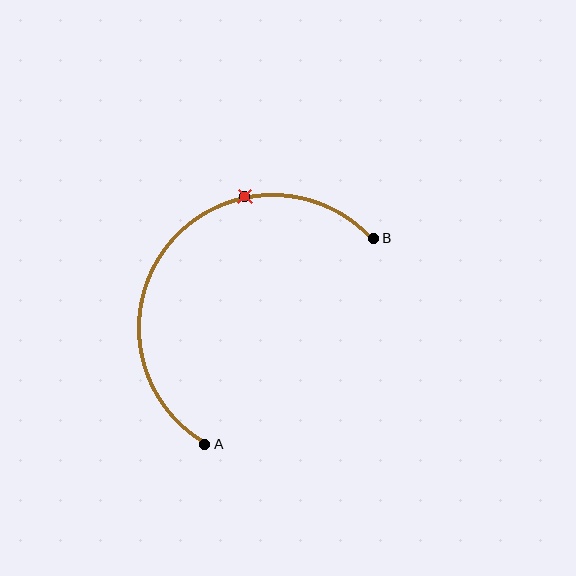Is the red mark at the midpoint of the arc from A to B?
No. The red mark lies on the arc but is closer to endpoint B. The arc midpoint would be at the point on the curve equidistant along the arc from both A and B.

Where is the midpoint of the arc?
The arc midpoint is the point on the curve farthest from the straight line joining A and B. It sits above and to the left of that line.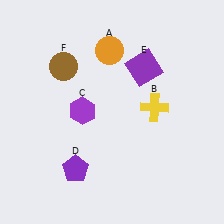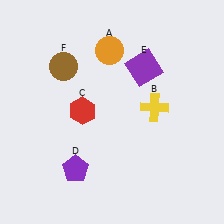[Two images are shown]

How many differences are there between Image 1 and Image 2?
There is 1 difference between the two images.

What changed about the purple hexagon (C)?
In Image 1, C is purple. In Image 2, it changed to red.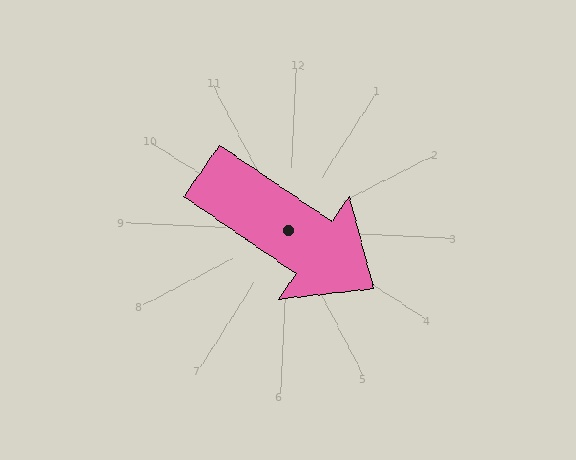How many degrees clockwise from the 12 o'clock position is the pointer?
Approximately 122 degrees.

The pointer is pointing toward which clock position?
Roughly 4 o'clock.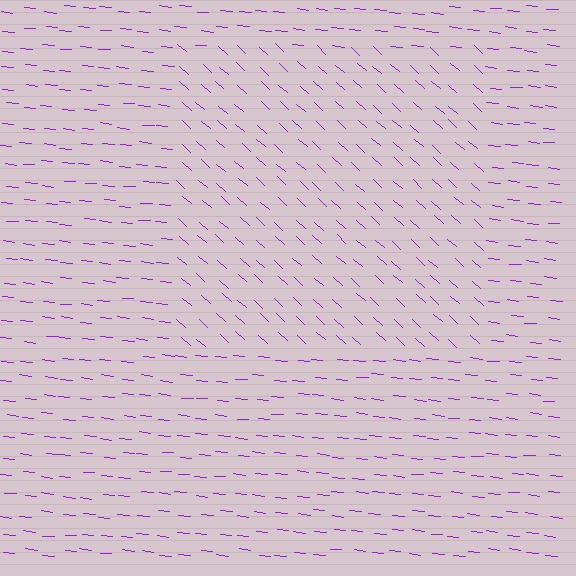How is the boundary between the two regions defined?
The boundary is defined purely by a change in line orientation (approximately 36 degrees difference). All lines are the same color and thickness.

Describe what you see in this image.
The image is filled with small purple line segments. A rectangle region in the image has lines oriented differently from the surrounding lines, creating a visible texture boundary.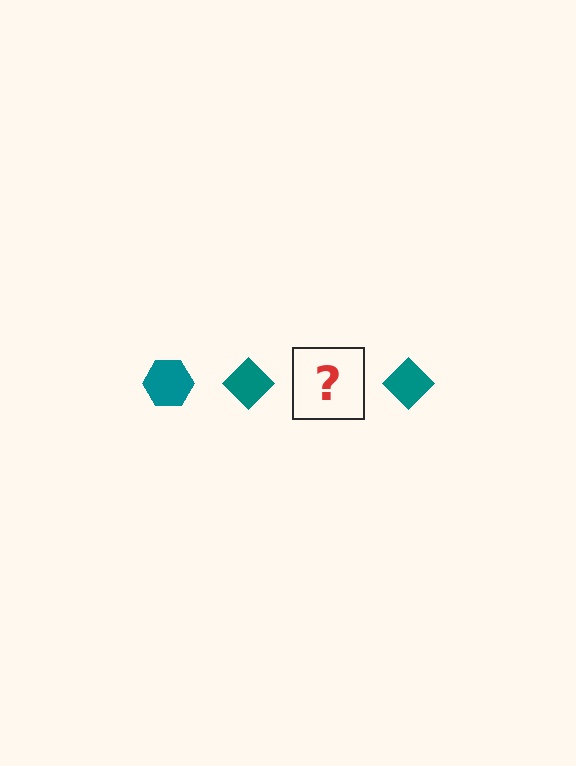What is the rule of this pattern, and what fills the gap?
The rule is that the pattern cycles through hexagon, diamond shapes in teal. The gap should be filled with a teal hexagon.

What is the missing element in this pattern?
The missing element is a teal hexagon.